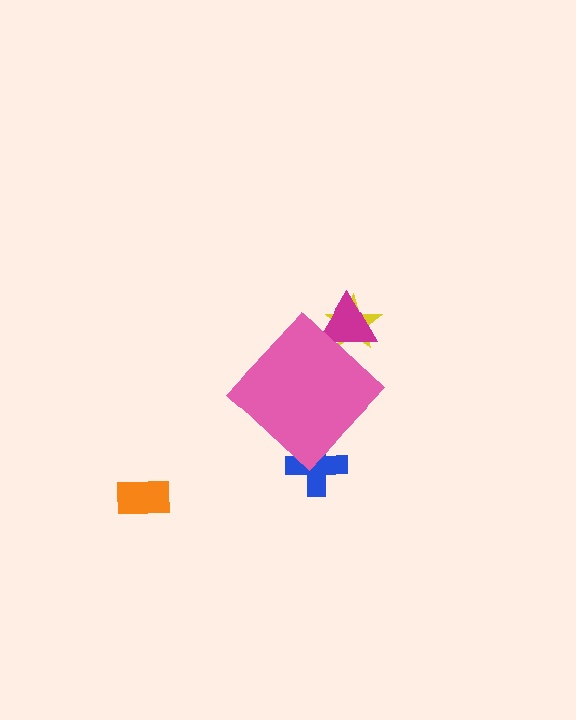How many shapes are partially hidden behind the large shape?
3 shapes are partially hidden.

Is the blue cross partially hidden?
Yes, the blue cross is partially hidden behind the pink diamond.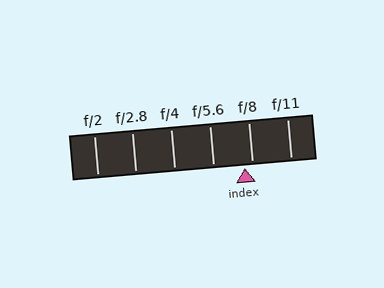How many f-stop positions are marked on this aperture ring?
There are 6 f-stop positions marked.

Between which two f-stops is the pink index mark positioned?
The index mark is between f/5.6 and f/8.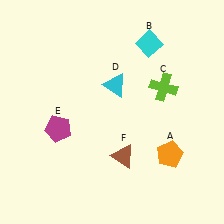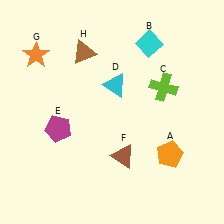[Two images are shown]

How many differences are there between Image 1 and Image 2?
There are 2 differences between the two images.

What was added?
An orange star (G), a brown triangle (H) were added in Image 2.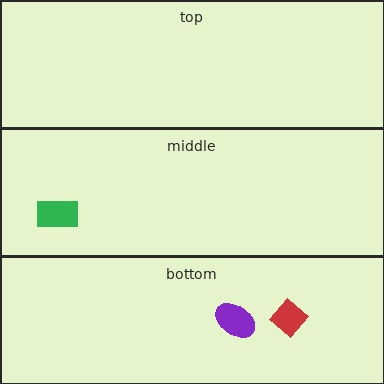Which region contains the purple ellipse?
The bottom region.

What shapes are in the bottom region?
The red diamond, the purple ellipse.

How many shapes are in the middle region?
1.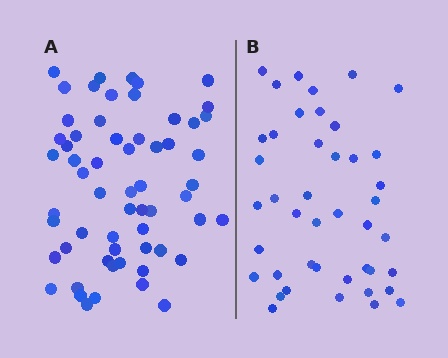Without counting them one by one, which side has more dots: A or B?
Region A (the left region) has more dots.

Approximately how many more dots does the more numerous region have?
Region A has approximately 15 more dots than region B.